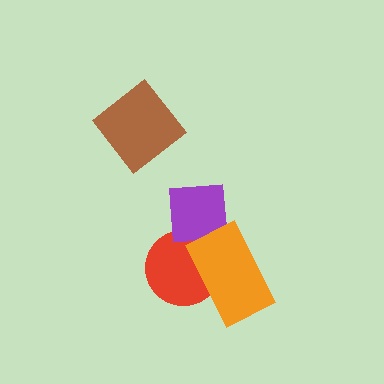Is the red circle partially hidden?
Yes, it is partially covered by another shape.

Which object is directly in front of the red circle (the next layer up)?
The purple square is directly in front of the red circle.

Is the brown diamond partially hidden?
No, no other shape covers it.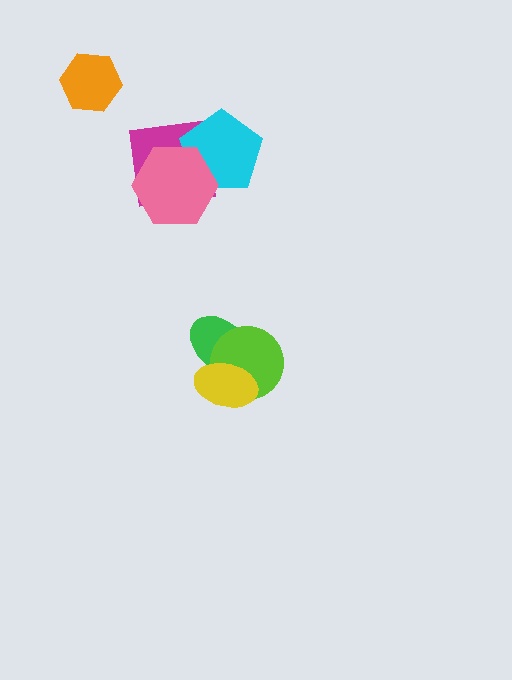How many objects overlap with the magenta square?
2 objects overlap with the magenta square.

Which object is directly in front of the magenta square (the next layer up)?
The cyan pentagon is directly in front of the magenta square.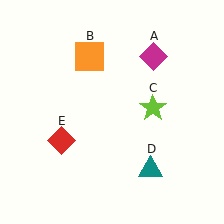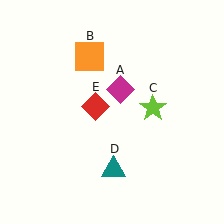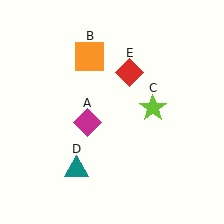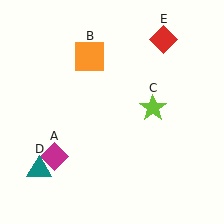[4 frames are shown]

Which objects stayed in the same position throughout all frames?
Orange square (object B) and lime star (object C) remained stationary.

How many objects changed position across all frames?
3 objects changed position: magenta diamond (object A), teal triangle (object D), red diamond (object E).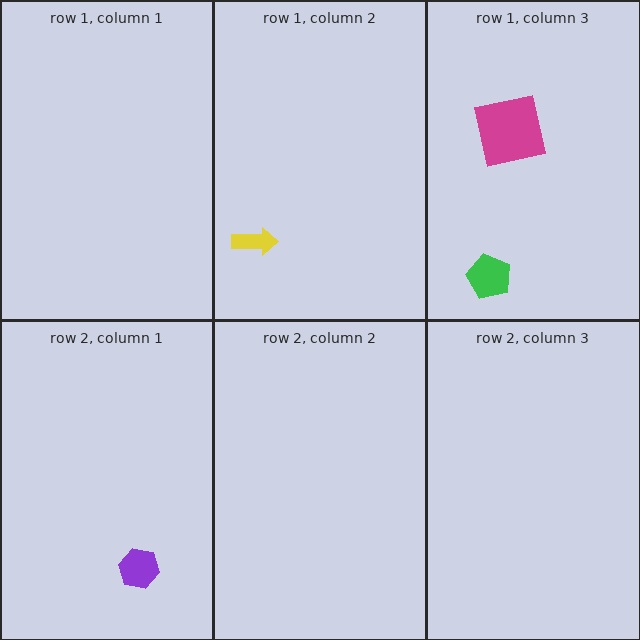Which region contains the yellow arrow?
The row 1, column 2 region.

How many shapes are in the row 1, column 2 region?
1.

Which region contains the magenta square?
The row 1, column 3 region.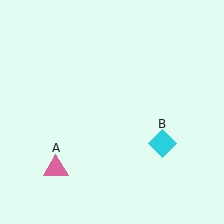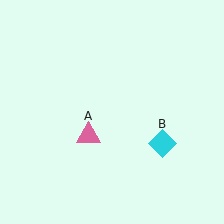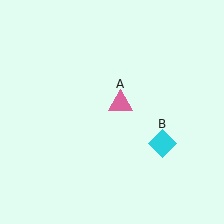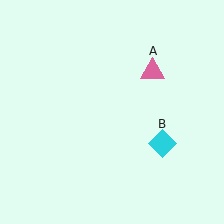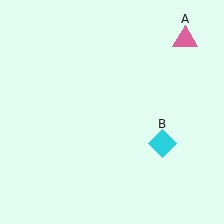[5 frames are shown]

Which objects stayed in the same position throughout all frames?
Cyan diamond (object B) remained stationary.